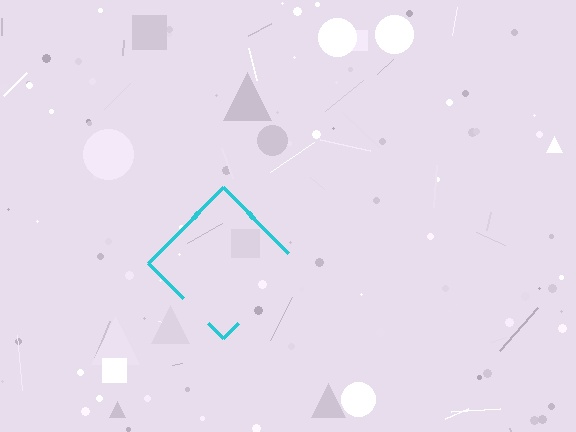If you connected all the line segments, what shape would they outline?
They would outline a diamond.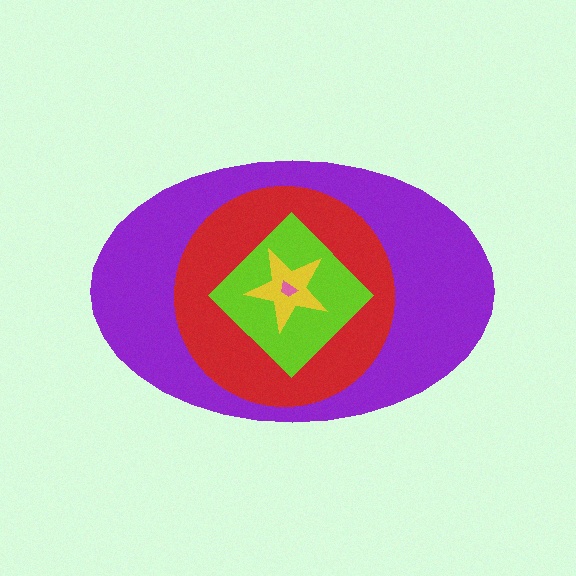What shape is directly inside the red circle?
The lime diamond.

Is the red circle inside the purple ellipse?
Yes.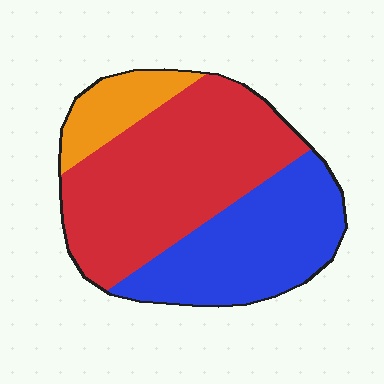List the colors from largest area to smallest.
From largest to smallest: red, blue, orange.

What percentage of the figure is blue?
Blue takes up about three eighths (3/8) of the figure.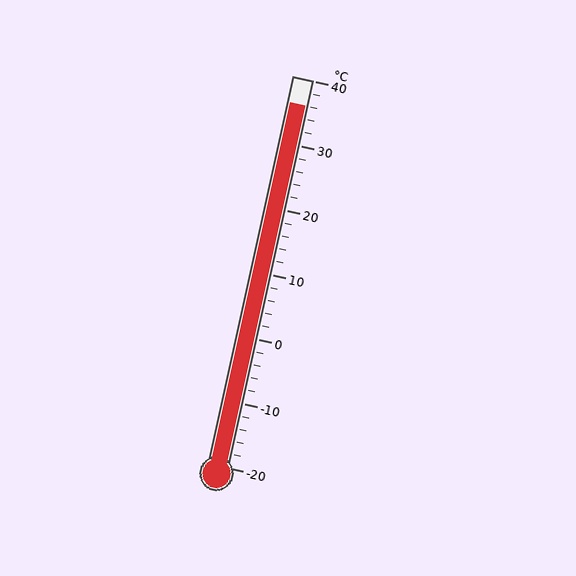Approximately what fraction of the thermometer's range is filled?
The thermometer is filled to approximately 95% of its range.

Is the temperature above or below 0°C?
The temperature is above 0°C.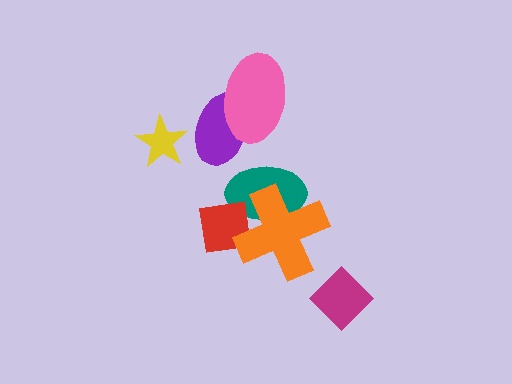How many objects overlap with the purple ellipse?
1 object overlaps with the purple ellipse.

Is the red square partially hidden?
Yes, it is partially covered by another shape.